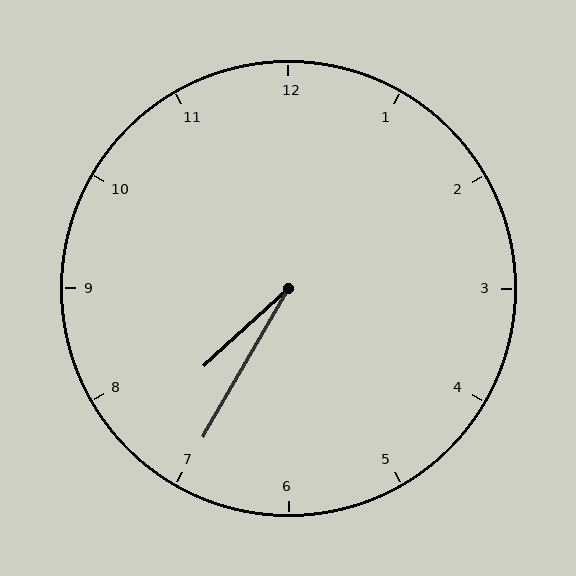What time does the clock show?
7:35.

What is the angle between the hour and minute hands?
Approximately 18 degrees.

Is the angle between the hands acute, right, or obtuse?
It is acute.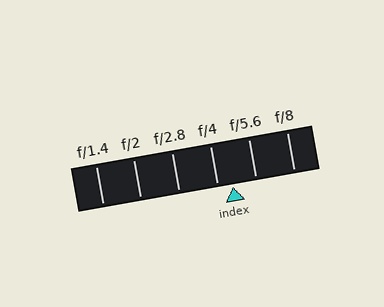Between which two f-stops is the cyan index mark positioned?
The index mark is between f/4 and f/5.6.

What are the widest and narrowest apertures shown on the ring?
The widest aperture shown is f/1.4 and the narrowest is f/8.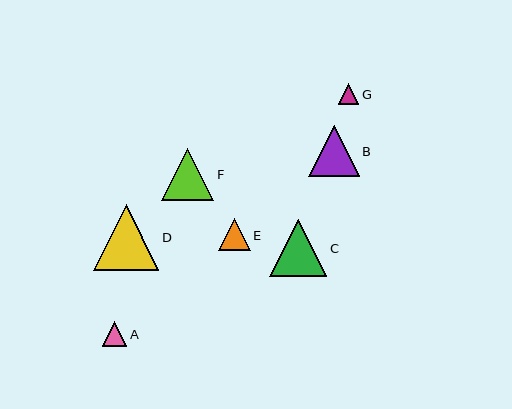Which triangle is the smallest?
Triangle G is the smallest with a size of approximately 20 pixels.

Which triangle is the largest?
Triangle D is the largest with a size of approximately 66 pixels.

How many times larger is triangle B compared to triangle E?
Triangle B is approximately 1.6 times the size of triangle E.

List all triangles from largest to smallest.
From largest to smallest: D, C, F, B, E, A, G.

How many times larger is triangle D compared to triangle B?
Triangle D is approximately 1.3 times the size of triangle B.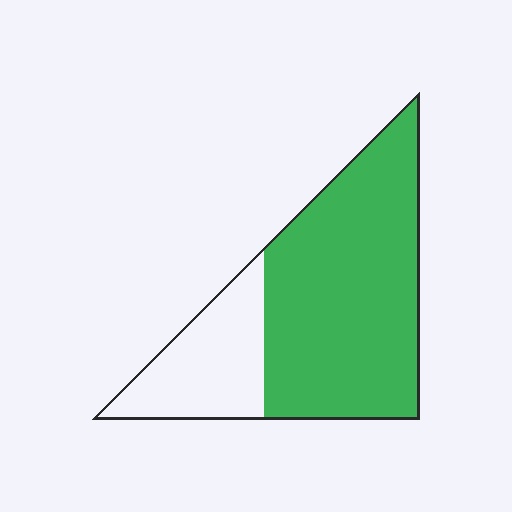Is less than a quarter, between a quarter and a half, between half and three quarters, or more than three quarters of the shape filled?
Between half and three quarters.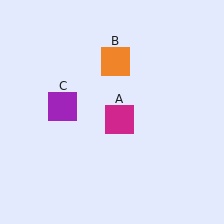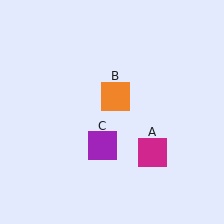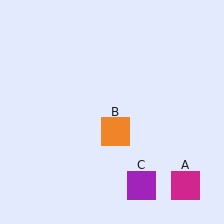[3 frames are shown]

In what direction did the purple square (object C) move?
The purple square (object C) moved down and to the right.